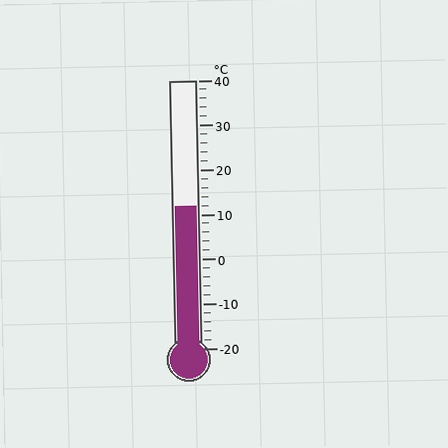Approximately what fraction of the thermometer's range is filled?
The thermometer is filled to approximately 55% of its range.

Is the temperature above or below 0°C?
The temperature is above 0°C.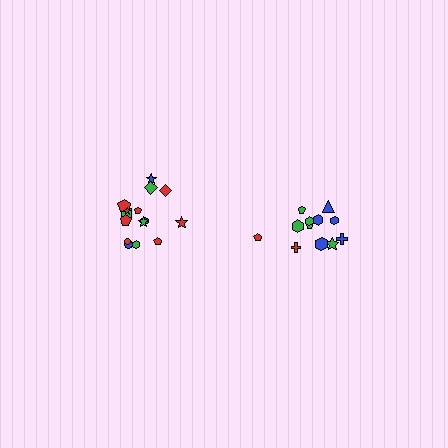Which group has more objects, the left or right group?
The left group.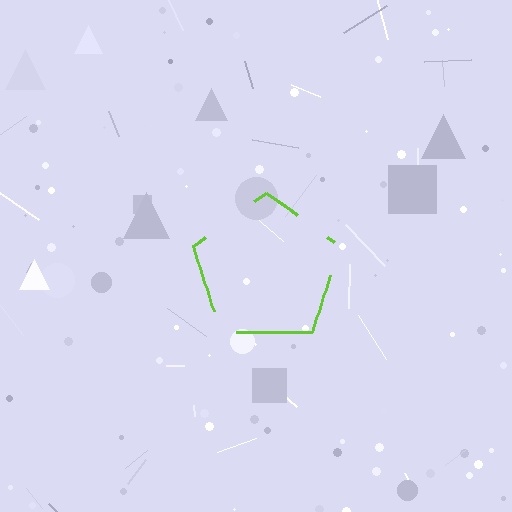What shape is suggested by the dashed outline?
The dashed outline suggests a pentagon.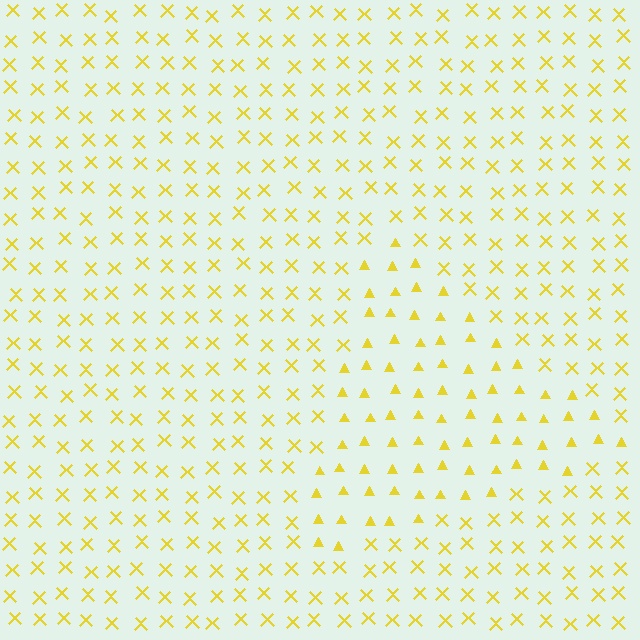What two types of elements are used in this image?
The image uses triangles inside the triangle region and X marks outside it.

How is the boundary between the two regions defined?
The boundary is defined by a change in element shape: triangles inside vs. X marks outside. All elements share the same color and spacing.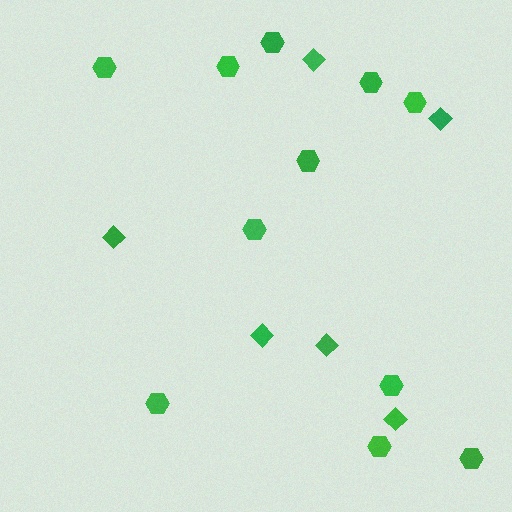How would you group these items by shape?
There are 2 groups: one group of hexagons (11) and one group of diamonds (6).